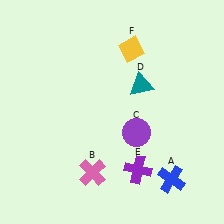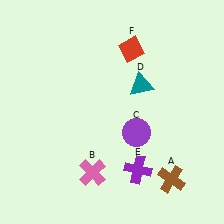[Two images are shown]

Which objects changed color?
A changed from blue to brown. F changed from yellow to red.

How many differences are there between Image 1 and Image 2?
There are 2 differences between the two images.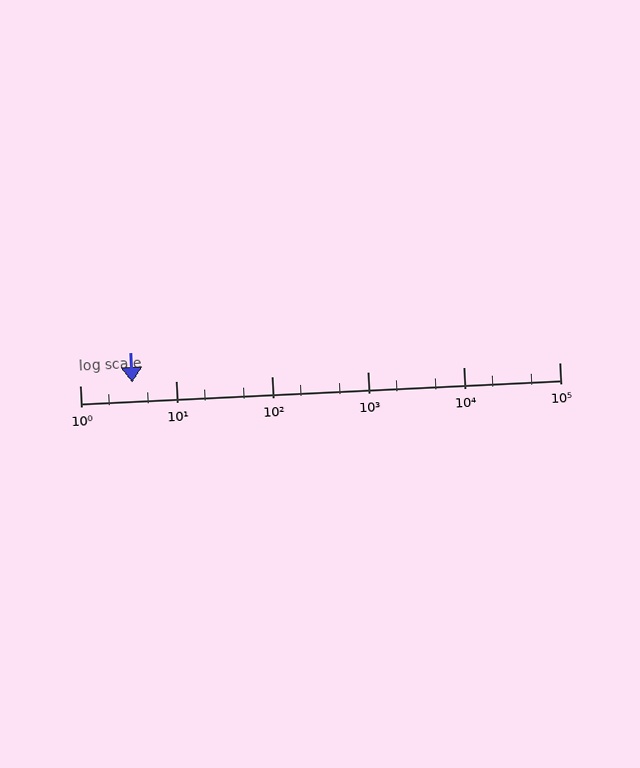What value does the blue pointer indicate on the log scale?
The pointer indicates approximately 3.5.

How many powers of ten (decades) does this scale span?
The scale spans 5 decades, from 1 to 100000.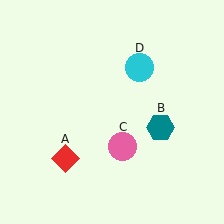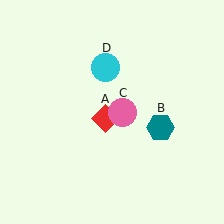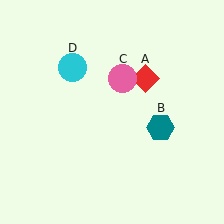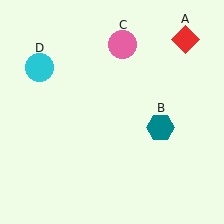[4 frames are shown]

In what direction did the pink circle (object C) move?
The pink circle (object C) moved up.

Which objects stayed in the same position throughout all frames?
Teal hexagon (object B) remained stationary.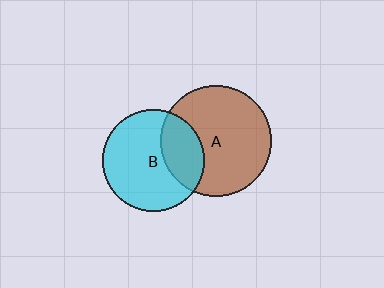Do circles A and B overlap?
Yes.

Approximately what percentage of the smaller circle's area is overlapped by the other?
Approximately 30%.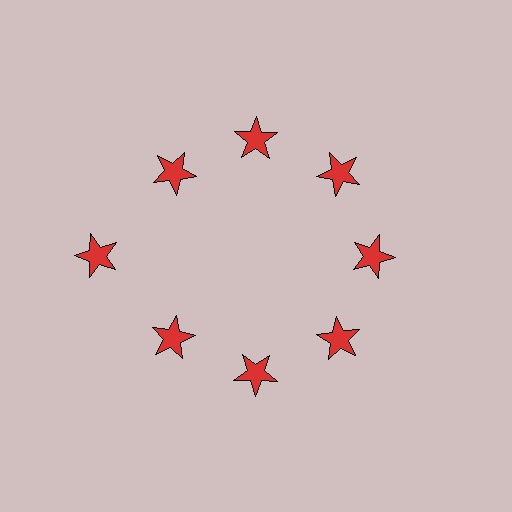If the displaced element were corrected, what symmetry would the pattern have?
It would have 8-fold rotational symmetry — the pattern would map onto itself every 45 degrees.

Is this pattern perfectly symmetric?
No. The 8 red stars are arranged in a ring, but one element near the 9 o'clock position is pushed outward from the center, breaking the 8-fold rotational symmetry.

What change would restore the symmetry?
The symmetry would be restored by moving it inward, back onto the ring so that all 8 stars sit at equal angles and equal distance from the center.